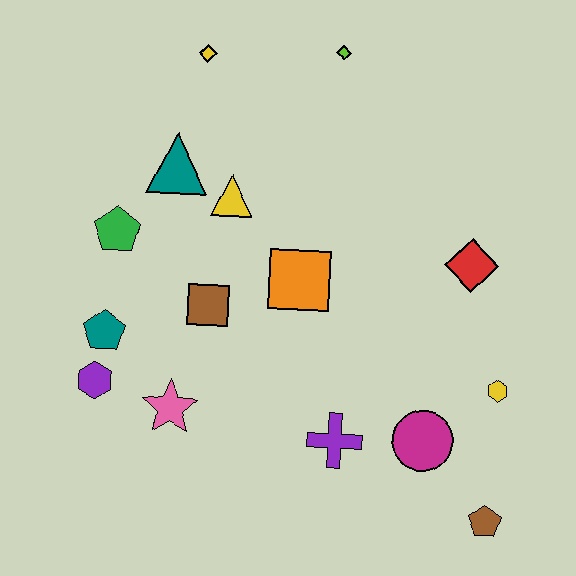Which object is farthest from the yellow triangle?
The brown pentagon is farthest from the yellow triangle.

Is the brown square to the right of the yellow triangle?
No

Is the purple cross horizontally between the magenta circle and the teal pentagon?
Yes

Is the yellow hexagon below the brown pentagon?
No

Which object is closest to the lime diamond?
The yellow diamond is closest to the lime diamond.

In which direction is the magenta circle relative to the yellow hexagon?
The magenta circle is to the left of the yellow hexagon.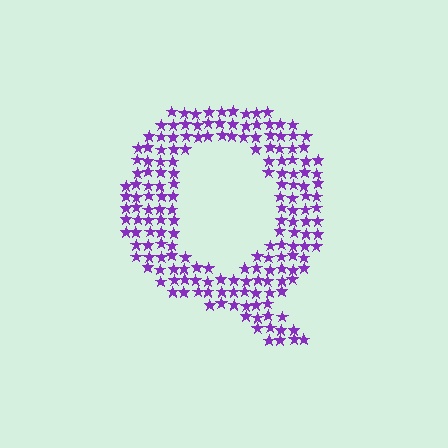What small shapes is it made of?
It is made of small stars.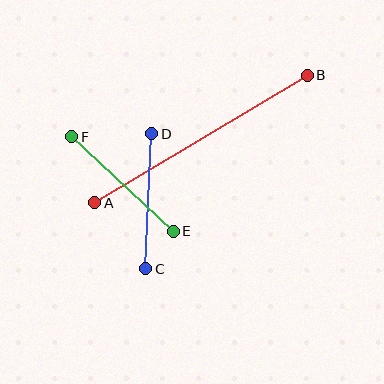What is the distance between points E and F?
The distance is approximately 139 pixels.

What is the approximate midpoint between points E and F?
The midpoint is at approximately (122, 184) pixels.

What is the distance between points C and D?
The distance is approximately 135 pixels.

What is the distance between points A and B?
The distance is approximately 248 pixels.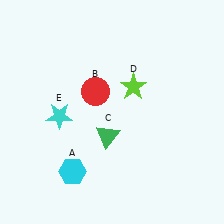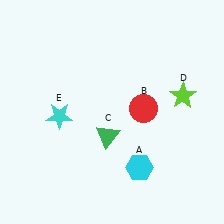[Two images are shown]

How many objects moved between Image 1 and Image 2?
3 objects moved between the two images.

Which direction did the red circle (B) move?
The red circle (B) moved right.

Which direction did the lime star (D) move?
The lime star (D) moved right.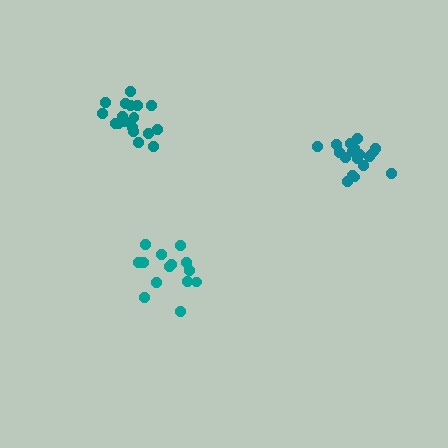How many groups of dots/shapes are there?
There are 3 groups.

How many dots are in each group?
Group 1: 18 dots, Group 2: 14 dots, Group 3: 18 dots (50 total).